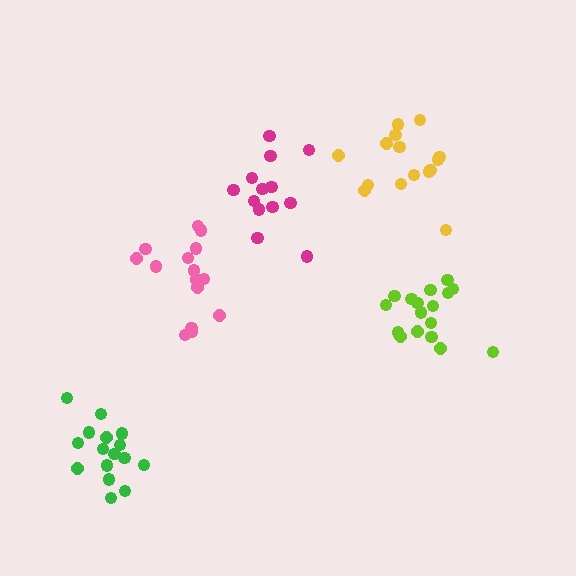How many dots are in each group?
Group 1: 15 dots, Group 2: 13 dots, Group 3: 16 dots, Group 4: 17 dots, Group 5: 15 dots (76 total).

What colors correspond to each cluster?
The clusters are colored: yellow, magenta, green, lime, pink.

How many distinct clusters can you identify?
There are 5 distinct clusters.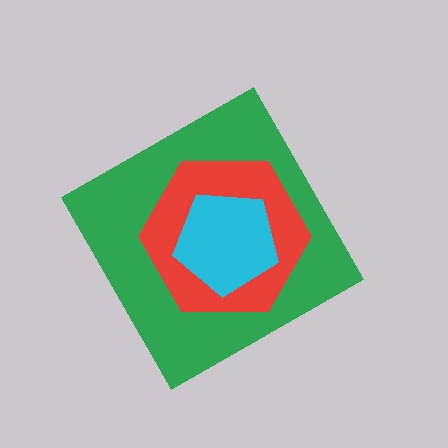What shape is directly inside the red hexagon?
The cyan pentagon.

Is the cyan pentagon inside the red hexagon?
Yes.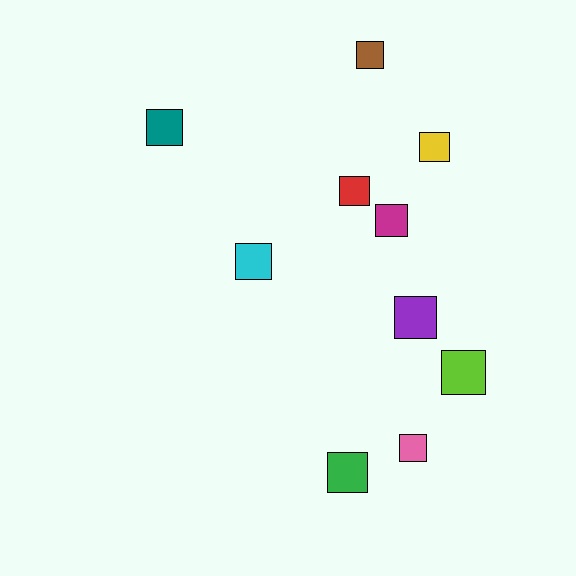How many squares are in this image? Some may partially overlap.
There are 10 squares.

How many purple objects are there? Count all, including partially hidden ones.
There is 1 purple object.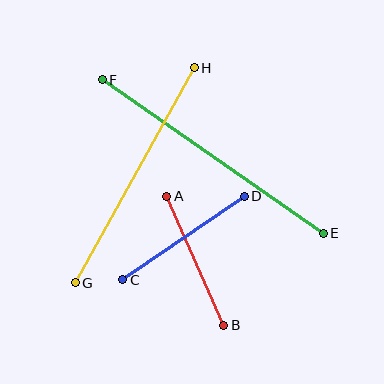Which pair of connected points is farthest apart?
Points E and F are farthest apart.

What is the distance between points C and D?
The distance is approximately 148 pixels.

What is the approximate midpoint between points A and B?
The midpoint is at approximately (195, 261) pixels.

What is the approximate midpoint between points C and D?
The midpoint is at approximately (183, 238) pixels.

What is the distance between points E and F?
The distance is approximately 269 pixels.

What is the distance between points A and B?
The distance is approximately 141 pixels.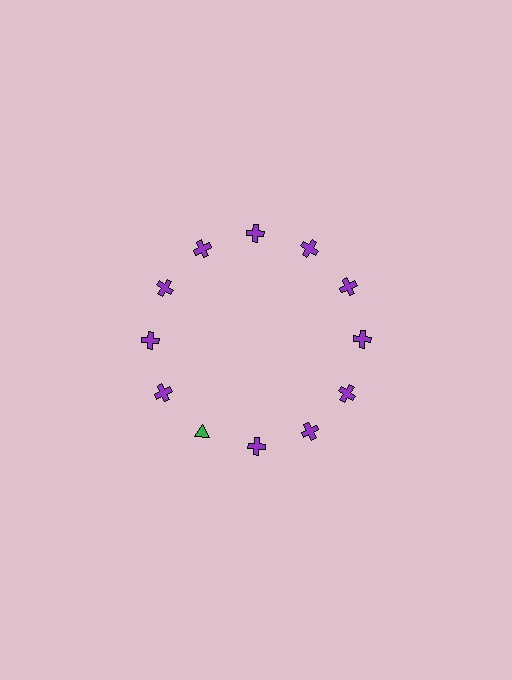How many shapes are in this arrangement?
There are 12 shapes arranged in a ring pattern.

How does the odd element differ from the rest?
It differs in both color (green instead of purple) and shape (triangle instead of cross).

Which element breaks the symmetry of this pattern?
The green triangle at roughly the 7 o'clock position breaks the symmetry. All other shapes are purple crosses.